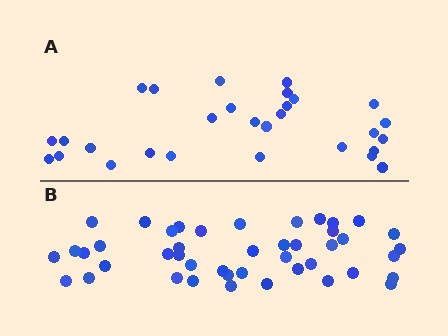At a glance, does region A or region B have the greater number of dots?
Region B (the bottom region) has more dots.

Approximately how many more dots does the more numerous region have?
Region B has approximately 15 more dots than region A.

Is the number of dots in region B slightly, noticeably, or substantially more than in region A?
Region B has substantially more. The ratio is roughly 1.5 to 1.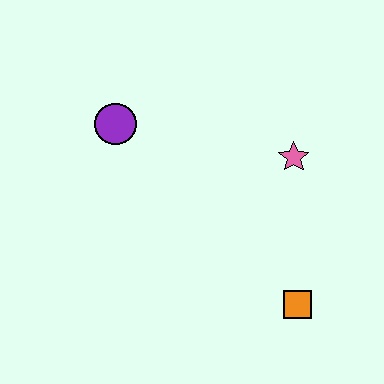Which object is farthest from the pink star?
The purple circle is farthest from the pink star.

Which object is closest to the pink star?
The orange square is closest to the pink star.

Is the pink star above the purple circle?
No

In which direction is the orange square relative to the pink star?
The orange square is below the pink star.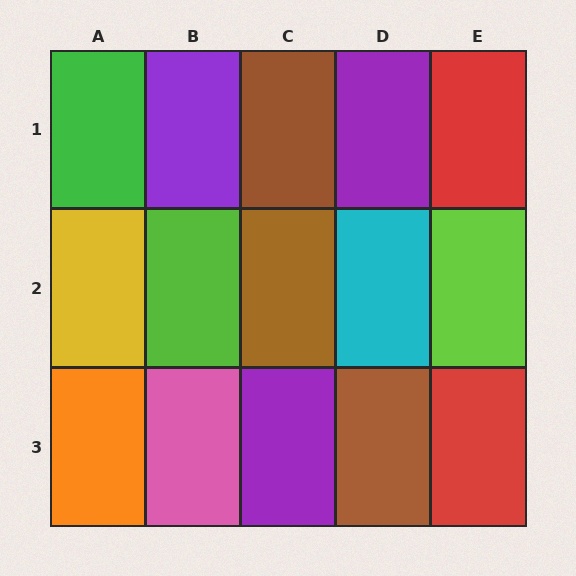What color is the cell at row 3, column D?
Brown.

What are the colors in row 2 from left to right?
Yellow, lime, brown, cyan, lime.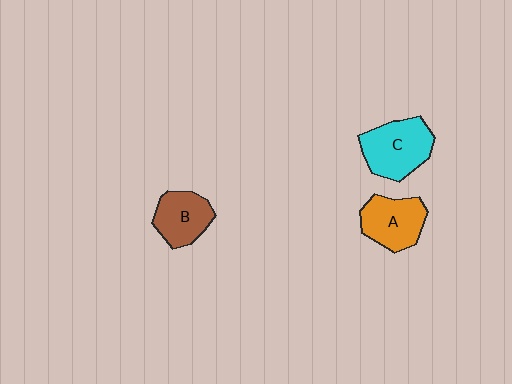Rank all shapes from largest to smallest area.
From largest to smallest: C (cyan), A (orange), B (brown).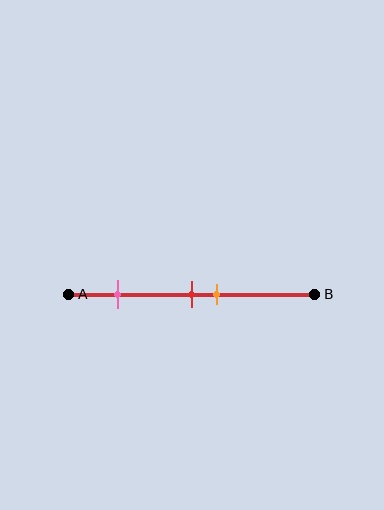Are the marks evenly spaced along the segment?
No, the marks are not evenly spaced.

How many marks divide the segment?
There are 3 marks dividing the segment.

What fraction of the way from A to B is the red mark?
The red mark is approximately 50% (0.5) of the way from A to B.